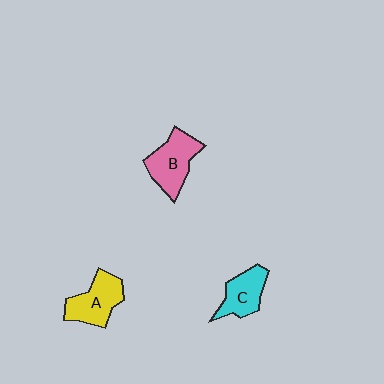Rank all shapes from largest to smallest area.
From largest to smallest: B (pink), A (yellow), C (cyan).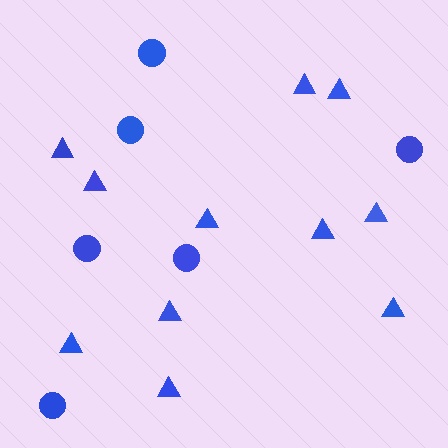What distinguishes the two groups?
There are 2 groups: one group of circles (6) and one group of triangles (11).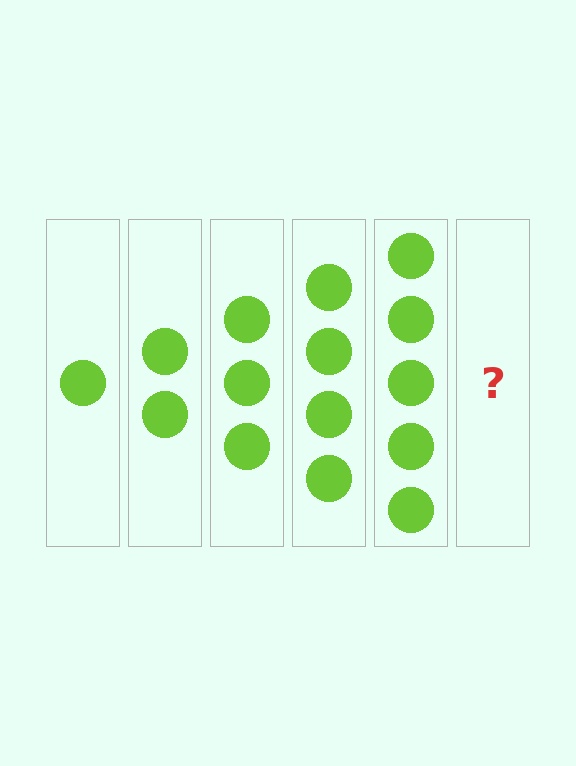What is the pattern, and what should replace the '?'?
The pattern is that each step adds one more circle. The '?' should be 6 circles.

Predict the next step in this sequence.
The next step is 6 circles.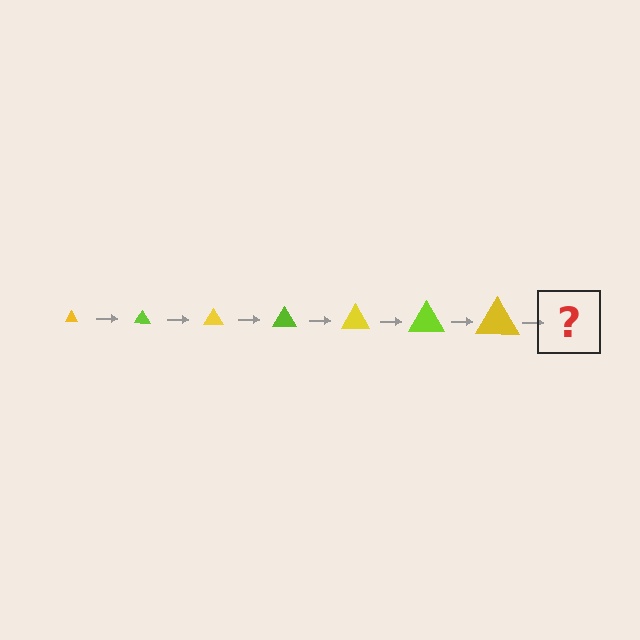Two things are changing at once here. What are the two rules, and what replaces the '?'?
The two rules are that the triangle grows larger each step and the color cycles through yellow and lime. The '?' should be a lime triangle, larger than the previous one.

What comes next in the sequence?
The next element should be a lime triangle, larger than the previous one.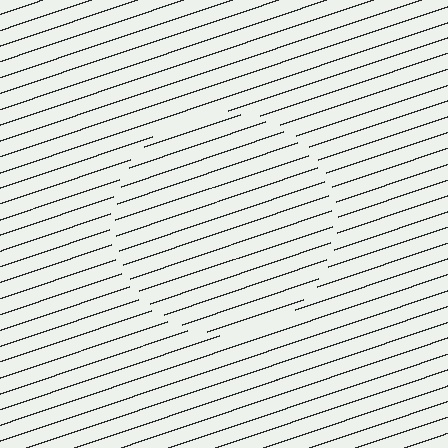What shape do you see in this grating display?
An illusory circle. The interior of the shape contains the same grating, shifted by half a period — the contour is defined by the phase discontinuity where line-ends from the inner and outer gratings abut.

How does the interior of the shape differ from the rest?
The interior of the shape contains the same grating, shifted by half a period — the contour is defined by the phase discontinuity where line-ends from the inner and outer gratings abut.